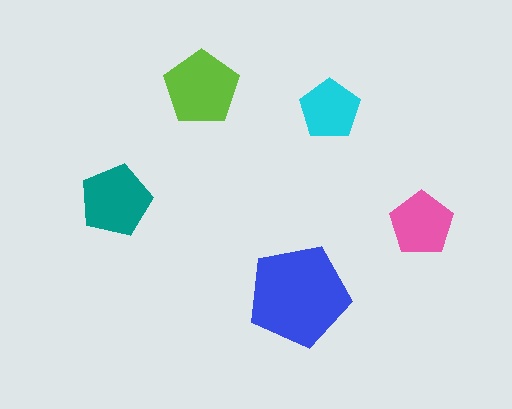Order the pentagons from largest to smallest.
the blue one, the lime one, the teal one, the pink one, the cyan one.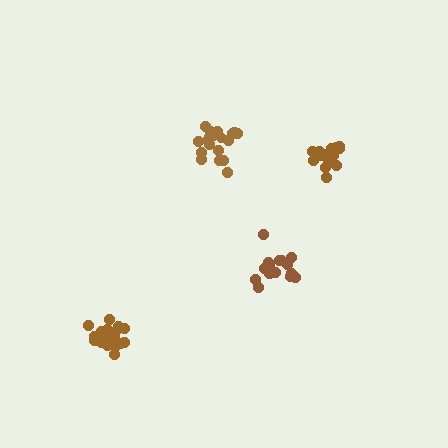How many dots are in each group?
Group 1: 18 dots, Group 2: 18 dots, Group 3: 15 dots, Group 4: 19 dots (70 total).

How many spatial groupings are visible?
There are 4 spatial groupings.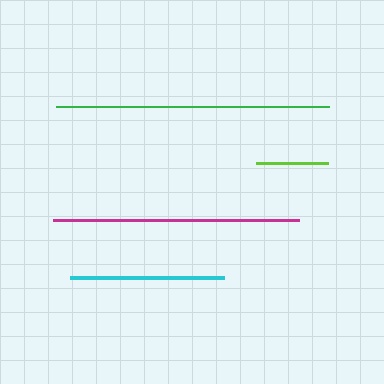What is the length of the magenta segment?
The magenta segment is approximately 246 pixels long.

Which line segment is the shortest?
The lime line is the shortest at approximately 72 pixels.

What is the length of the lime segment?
The lime segment is approximately 72 pixels long.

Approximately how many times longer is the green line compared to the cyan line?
The green line is approximately 1.8 times the length of the cyan line.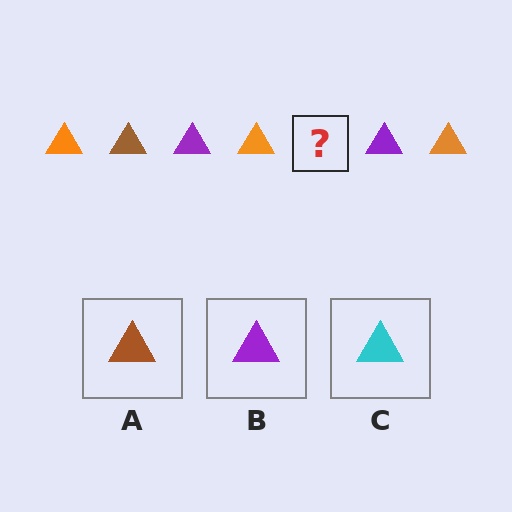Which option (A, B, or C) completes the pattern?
A.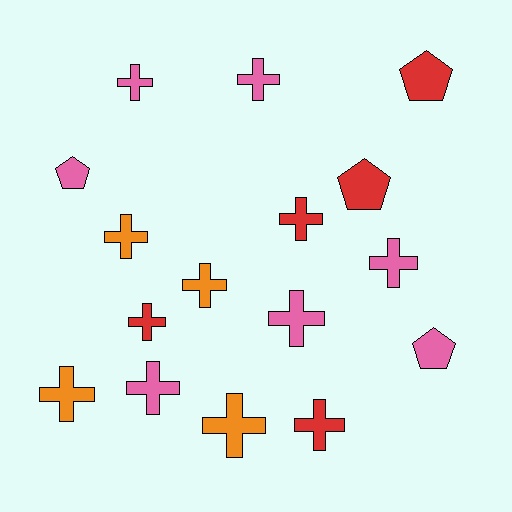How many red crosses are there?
There are 3 red crosses.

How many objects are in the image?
There are 16 objects.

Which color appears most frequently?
Pink, with 7 objects.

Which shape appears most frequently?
Cross, with 12 objects.